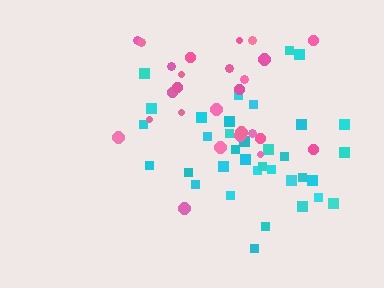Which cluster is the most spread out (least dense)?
Cyan.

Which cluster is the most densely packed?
Pink.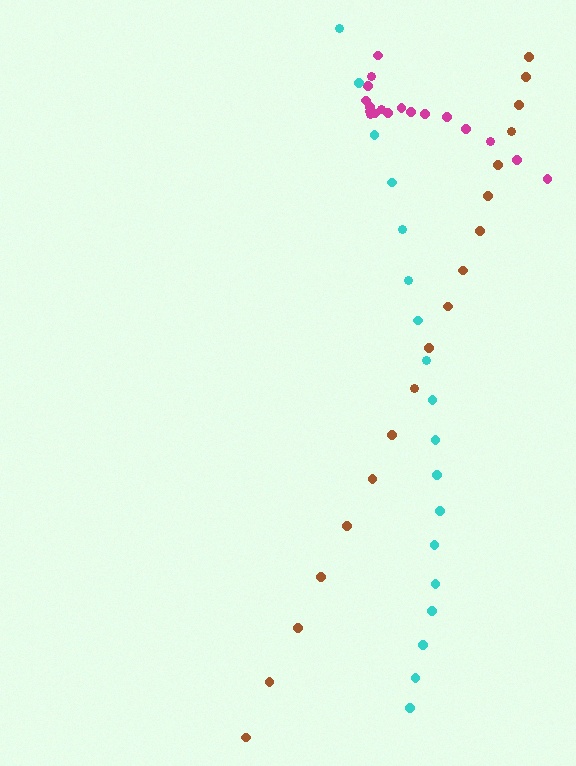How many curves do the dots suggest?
There are 3 distinct paths.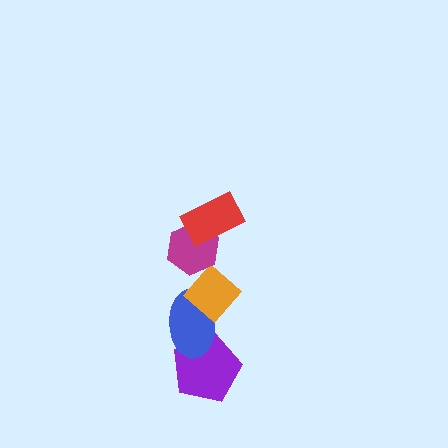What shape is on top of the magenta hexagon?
The red rectangle is on top of the magenta hexagon.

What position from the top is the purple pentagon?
The purple pentagon is 5th from the top.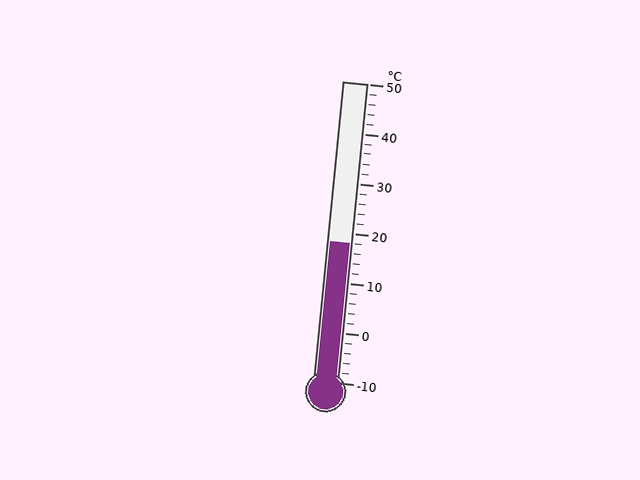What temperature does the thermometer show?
The thermometer shows approximately 18°C.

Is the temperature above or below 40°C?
The temperature is below 40°C.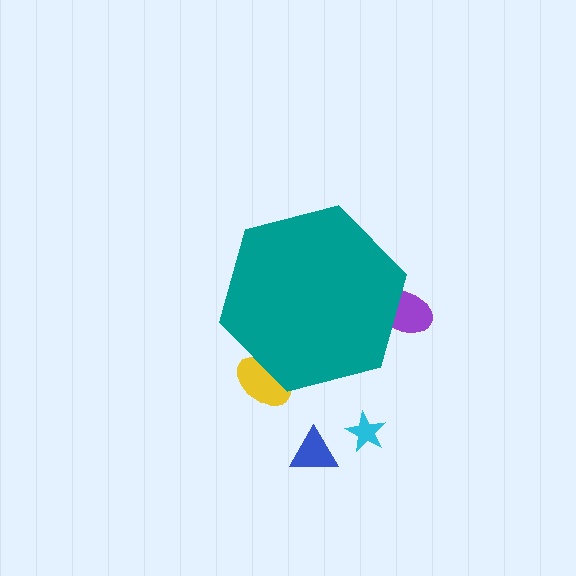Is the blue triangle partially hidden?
No, the blue triangle is fully visible.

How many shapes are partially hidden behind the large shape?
2 shapes are partially hidden.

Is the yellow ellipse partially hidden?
Yes, the yellow ellipse is partially hidden behind the teal hexagon.